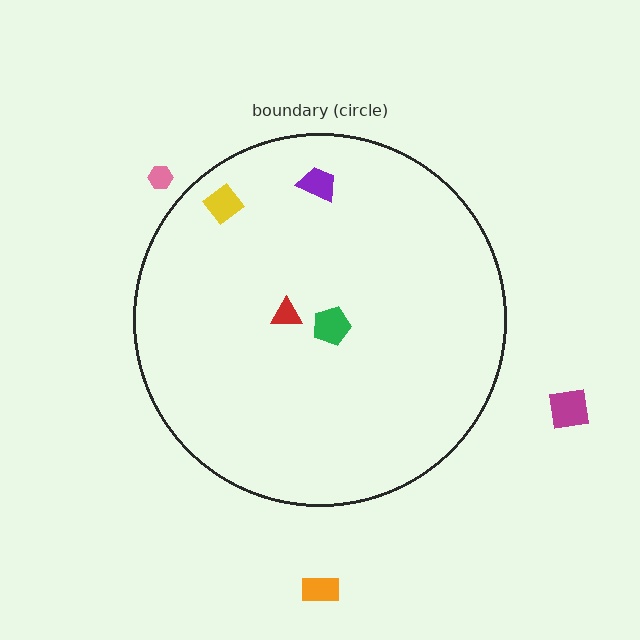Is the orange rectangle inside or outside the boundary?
Outside.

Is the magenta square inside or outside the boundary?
Outside.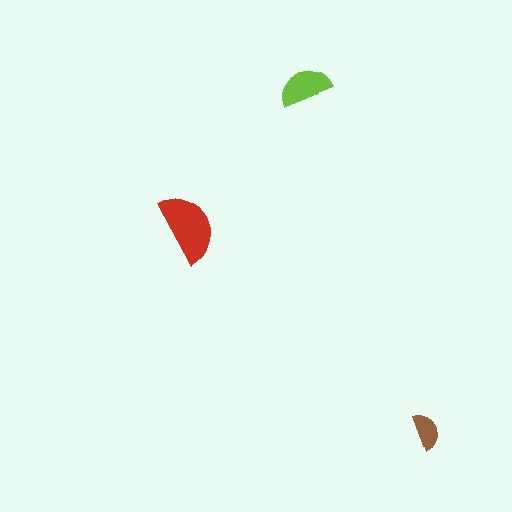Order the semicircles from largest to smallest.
the red one, the lime one, the brown one.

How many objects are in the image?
There are 3 objects in the image.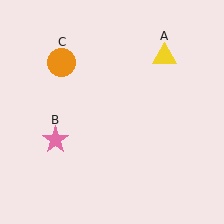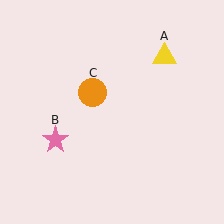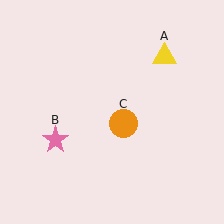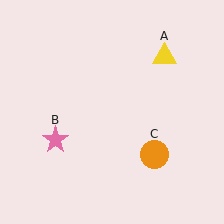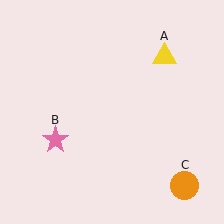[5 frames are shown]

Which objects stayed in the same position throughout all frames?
Yellow triangle (object A) and pink star (object B) remained stationary.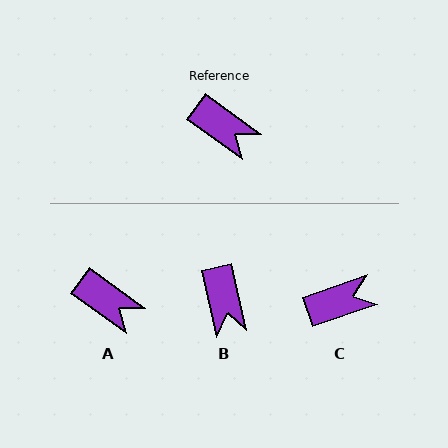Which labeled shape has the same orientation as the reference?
A.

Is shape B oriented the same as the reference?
No, it is off by about 41 degrees.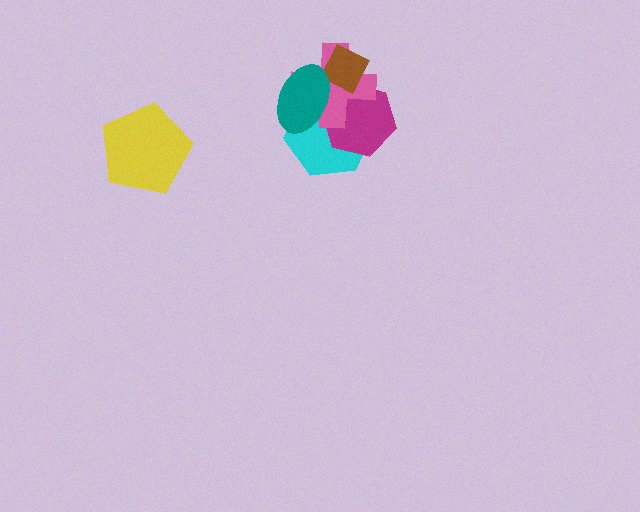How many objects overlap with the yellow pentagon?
0 objects overlap with the yellow pentagon.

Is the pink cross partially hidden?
Yes, it is partially covered by another shape.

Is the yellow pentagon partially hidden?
No, no other shape covers it.